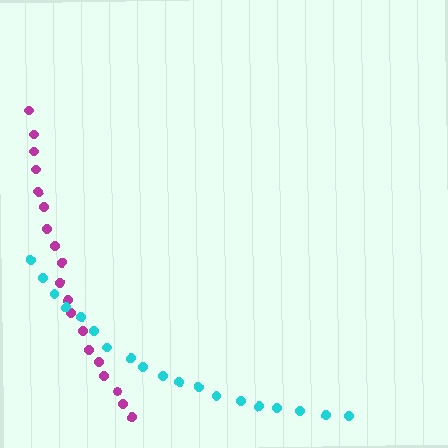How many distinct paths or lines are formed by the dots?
There are 2 distinct paths.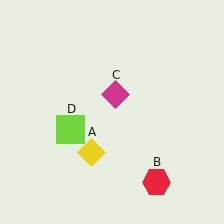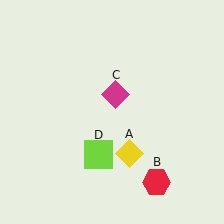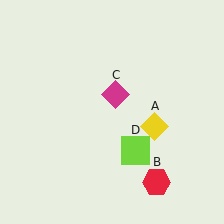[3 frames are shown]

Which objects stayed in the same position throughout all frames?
Red hexagon (object B) and magenta diamond (object C) remained stationary.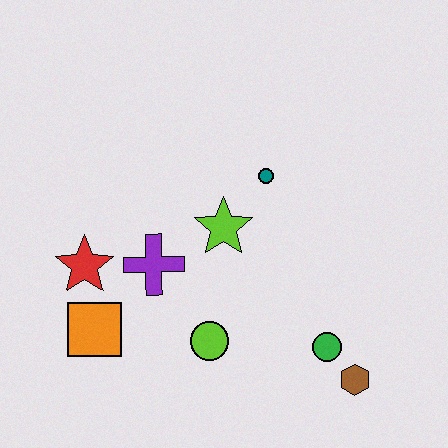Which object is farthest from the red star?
The brown hexagon is farthest from the red star.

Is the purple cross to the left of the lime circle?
Yes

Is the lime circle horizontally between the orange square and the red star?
No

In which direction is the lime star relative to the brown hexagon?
The lime star is above the brown hexagon.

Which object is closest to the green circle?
The brown hexagon is closest to the green circle.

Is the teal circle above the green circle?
Yes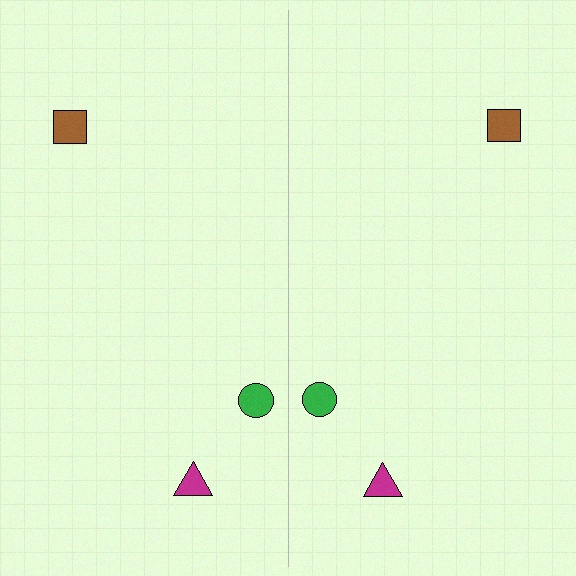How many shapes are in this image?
There are 6 shapes in this image.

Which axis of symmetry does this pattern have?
The pattern has a vertical axis of symmetry running through the center of the image.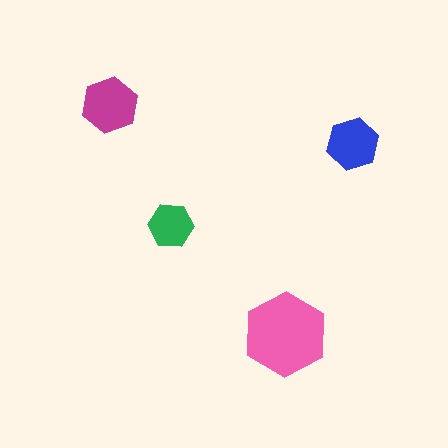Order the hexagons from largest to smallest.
the pink one, the magenta one, the blue one, the green one.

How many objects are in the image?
There are 4 objects in the image.